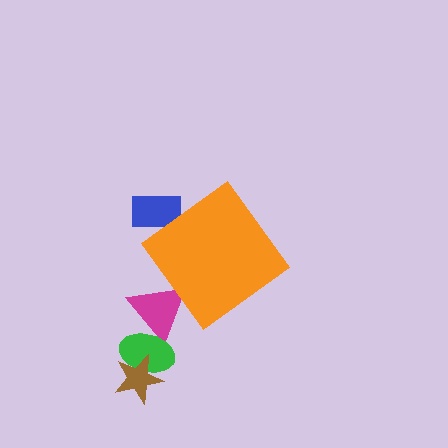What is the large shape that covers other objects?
An orange diamond.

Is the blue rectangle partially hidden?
Yes, the blue rectangle is partially hidden behind the orange diamond.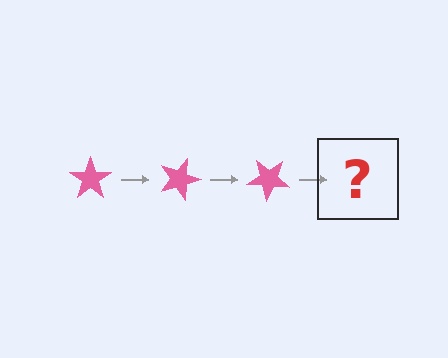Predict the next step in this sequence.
The next step is a pink star rotated 60 degrees.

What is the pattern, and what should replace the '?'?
The pattern is that the star rotates 20 degrees each step. The '?' should be a pink star rotated 60 degrees.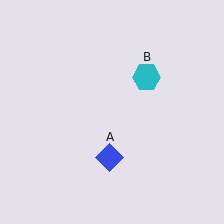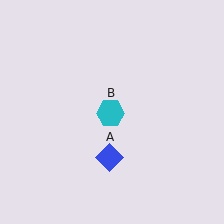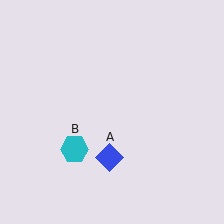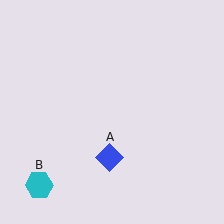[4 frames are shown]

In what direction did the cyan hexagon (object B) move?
The cyan hexagon (object B) moved down and to the left.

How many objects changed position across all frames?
1 object changed position: cyan hexagon (object B).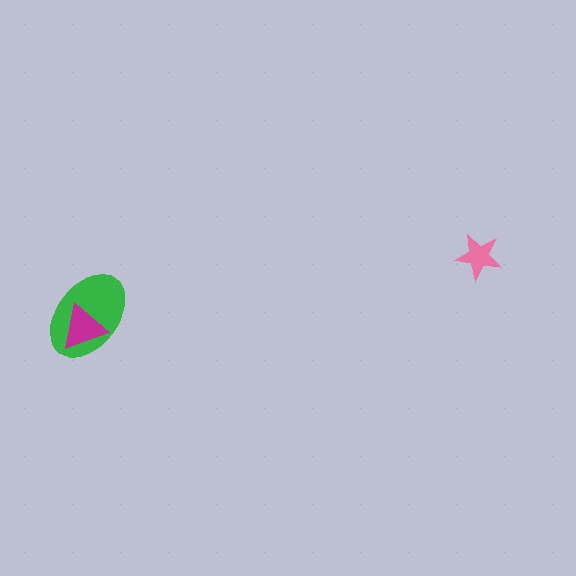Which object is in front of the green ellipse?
The magenta triangle is in front of the green ellipse.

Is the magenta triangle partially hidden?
No, no other shape covers it.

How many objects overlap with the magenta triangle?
1 object overlaps with the magenta triangle.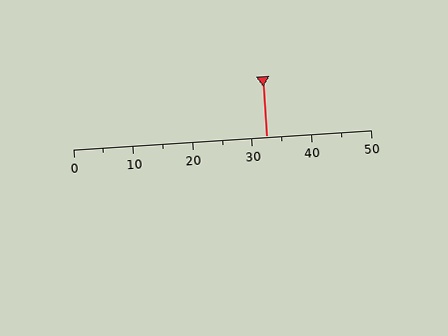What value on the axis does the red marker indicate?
The marker indicates approximately 32.5.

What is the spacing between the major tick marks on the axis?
The major ticks are spaced 10 apart.